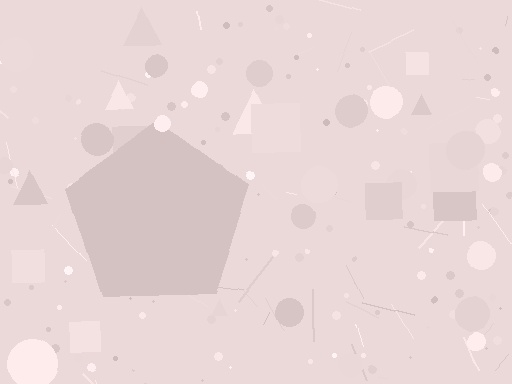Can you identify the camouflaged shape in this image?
The camouflaged shape is a pentagon.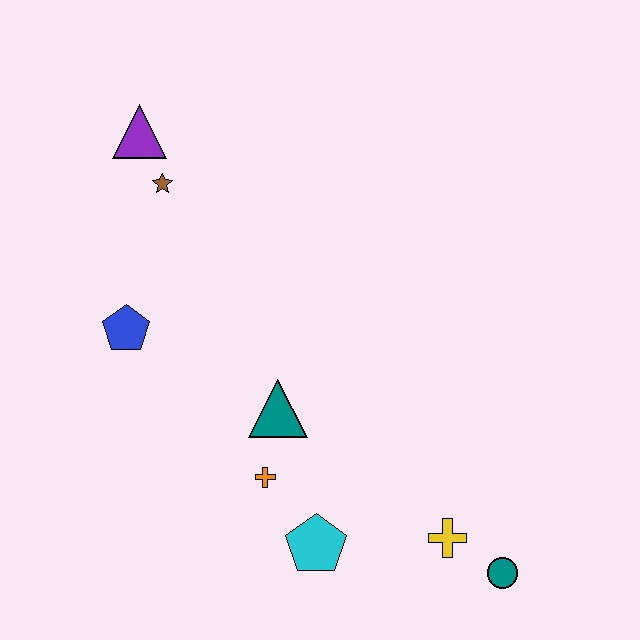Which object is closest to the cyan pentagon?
The orange cross is closest to the cyan pentagon.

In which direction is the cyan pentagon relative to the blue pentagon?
The cyan pentagon is below the blue pentagon.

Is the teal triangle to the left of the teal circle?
Yes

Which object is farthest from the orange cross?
The purple triangle is farthest from the orange cross.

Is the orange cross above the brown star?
No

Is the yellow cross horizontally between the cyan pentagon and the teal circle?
Yes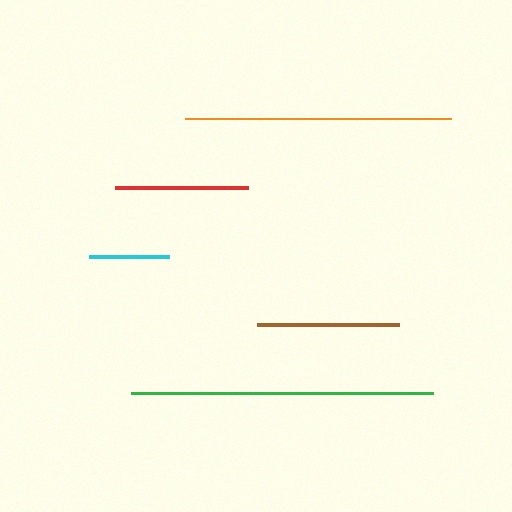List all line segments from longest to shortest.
From longest to shortest: green, orange, brown, red, cyan.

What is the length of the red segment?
The red segment is approximately 133 pixels long.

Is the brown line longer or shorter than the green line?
The green line is longer than the brown line.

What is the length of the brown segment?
The brown segment is approximately 141 pixels long.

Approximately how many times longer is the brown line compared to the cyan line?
The brown line is approximately 1.8 times the length of the cyan line.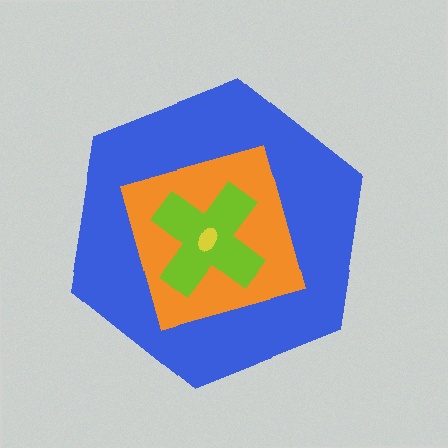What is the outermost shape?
The blue hexagon.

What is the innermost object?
The yellow ellipse.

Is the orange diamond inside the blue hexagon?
Yes.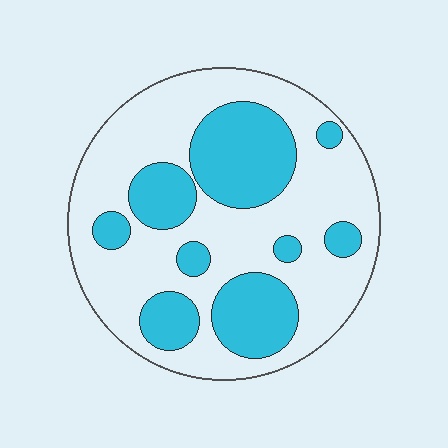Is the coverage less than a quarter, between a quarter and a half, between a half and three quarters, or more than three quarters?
Between a quarter and a half.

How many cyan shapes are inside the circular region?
9.